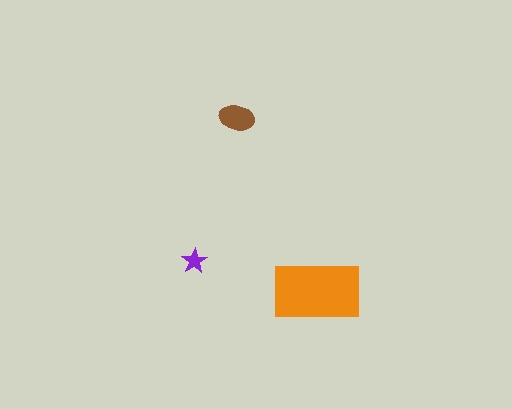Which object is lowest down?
The orange rectangle is bottommost.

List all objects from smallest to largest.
The purple star, the brown ellipse, the orange rectangle.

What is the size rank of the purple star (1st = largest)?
3rd.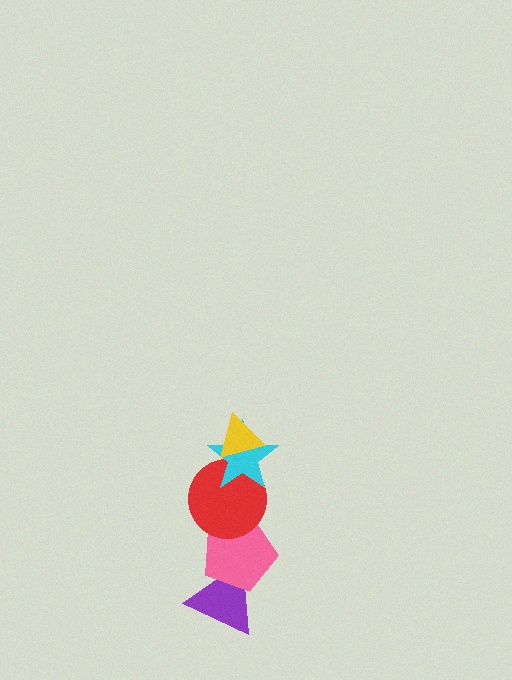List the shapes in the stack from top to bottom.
From top to bottom: the yellow triangle, the cyan star, the red circle, the pink pentagon, the purple triangle.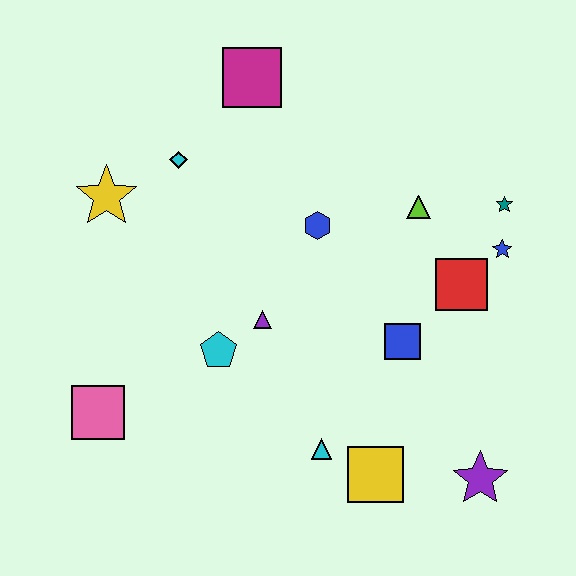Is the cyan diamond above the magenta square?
No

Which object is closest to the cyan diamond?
The yellow star is closest to the cyan diamond.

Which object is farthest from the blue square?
The yellow star is farthest from the blue square.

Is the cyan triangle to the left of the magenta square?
No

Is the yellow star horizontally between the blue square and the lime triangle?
No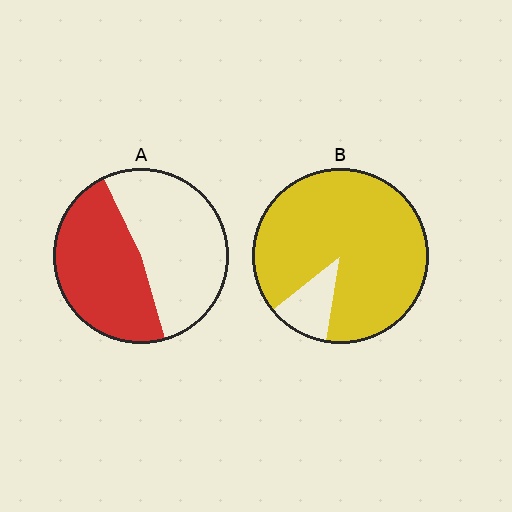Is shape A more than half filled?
Roughly half.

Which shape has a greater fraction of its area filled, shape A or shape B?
Shape B.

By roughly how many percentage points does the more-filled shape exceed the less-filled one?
By roughly 40 percentage points (B over A).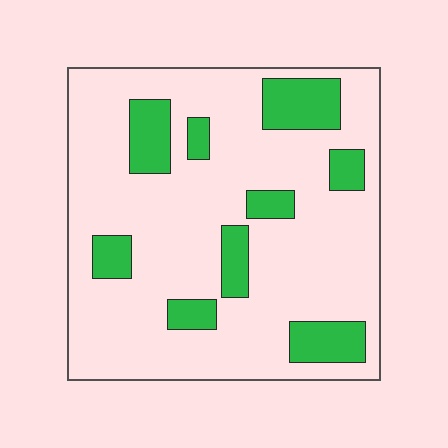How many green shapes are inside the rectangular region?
9.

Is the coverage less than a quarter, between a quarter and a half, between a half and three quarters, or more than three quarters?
Less than a quarter.